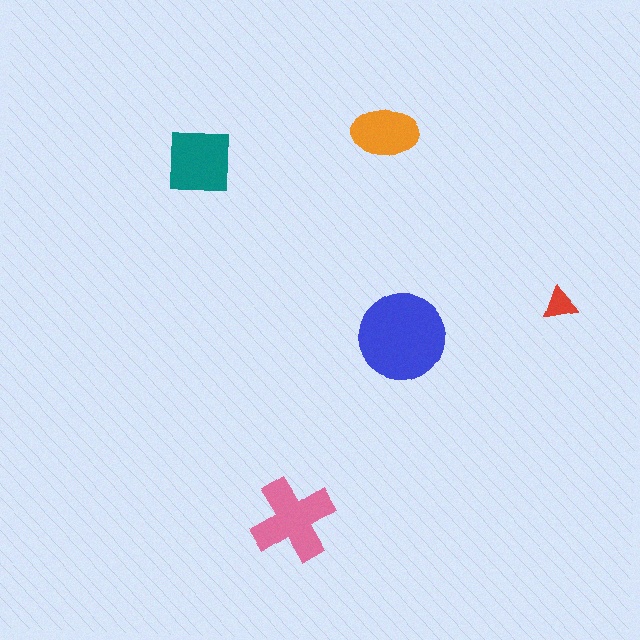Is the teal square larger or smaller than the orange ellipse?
Larger.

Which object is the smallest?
The red triangle.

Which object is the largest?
The blue circle.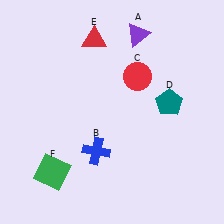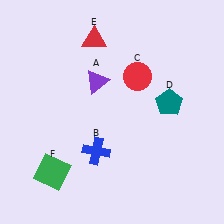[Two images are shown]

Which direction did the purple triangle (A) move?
The purple triangle (A) moved down.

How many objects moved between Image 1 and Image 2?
1 object moved between the two images.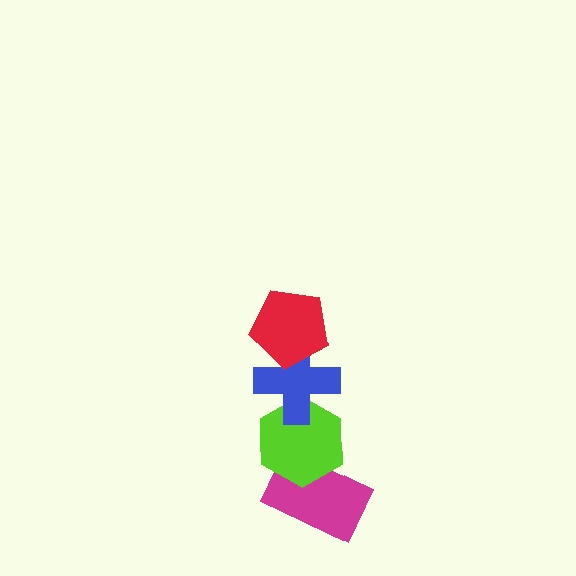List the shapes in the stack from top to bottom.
From top to bottom: the red pentagon, the blue cross, the lime hexagon, the magenta rectangle.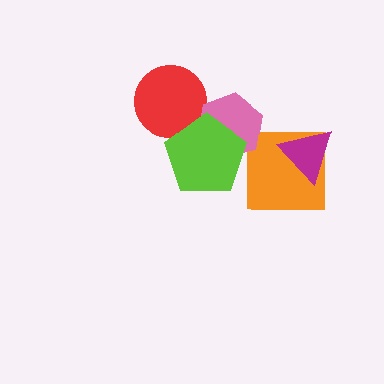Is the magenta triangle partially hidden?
No, no other shape covers it.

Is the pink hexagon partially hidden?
Yes, it is partially covered by another shape.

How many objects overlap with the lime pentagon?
2 objects overlap with the lime pentagon.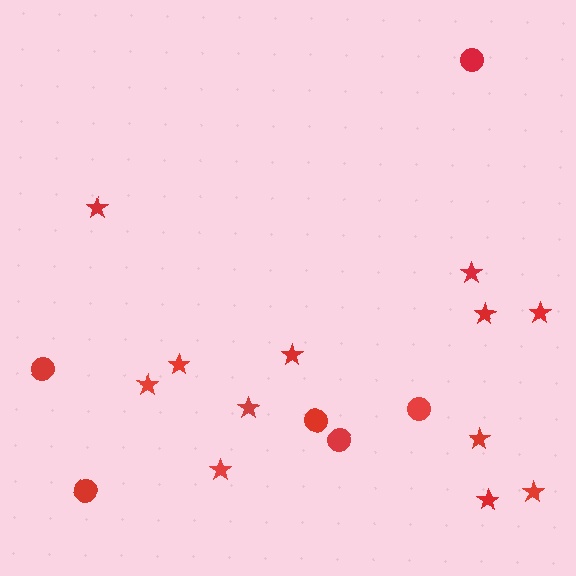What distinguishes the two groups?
There are 2 groups: one group of stars (12) and one group of circles (6).